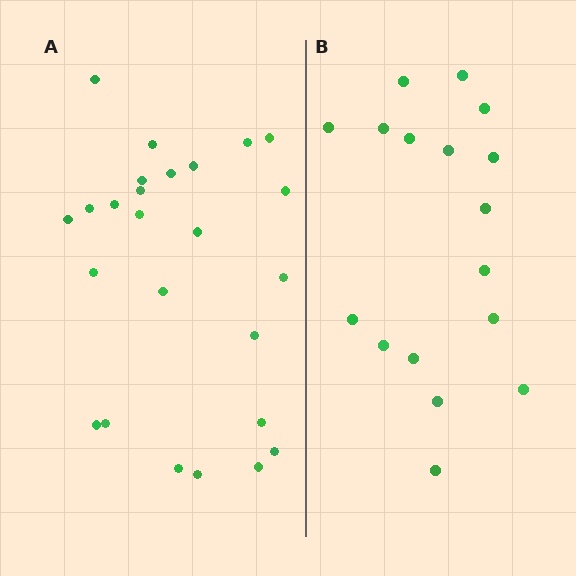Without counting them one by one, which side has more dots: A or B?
Region A (the left region) has more dots.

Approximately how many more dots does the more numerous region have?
Region A has roughly 8 or so more dots than region B.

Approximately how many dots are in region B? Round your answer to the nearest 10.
About 20 dots. (The exact count is 17, which rounds to 20.)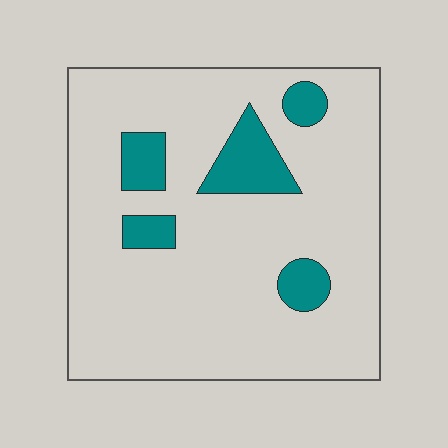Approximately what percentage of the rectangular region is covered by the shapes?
Approximately 15%.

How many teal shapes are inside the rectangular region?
5.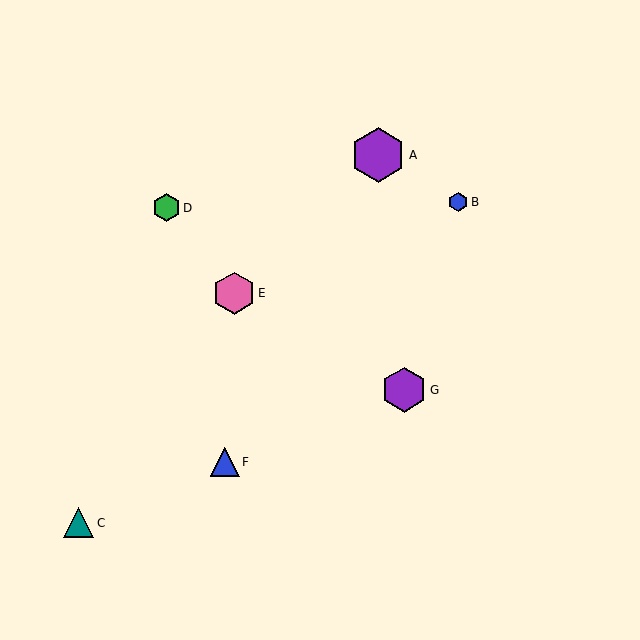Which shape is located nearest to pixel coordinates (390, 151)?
The purple hexagon (labeled A) at (378, 155) is nearest to that location.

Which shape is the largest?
The purple hexagon (labeled A) is the largest.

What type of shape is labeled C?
Shape C is a teal triangle.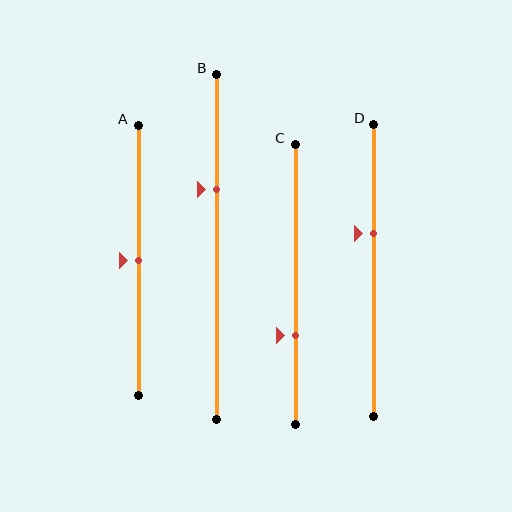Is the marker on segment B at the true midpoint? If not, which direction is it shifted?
No, the marker on segment B is shifted upward by about 17% of the segment length.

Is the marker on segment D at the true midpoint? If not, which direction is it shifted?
No, the marker on segment D is shifted upward by about 13% of the segment length.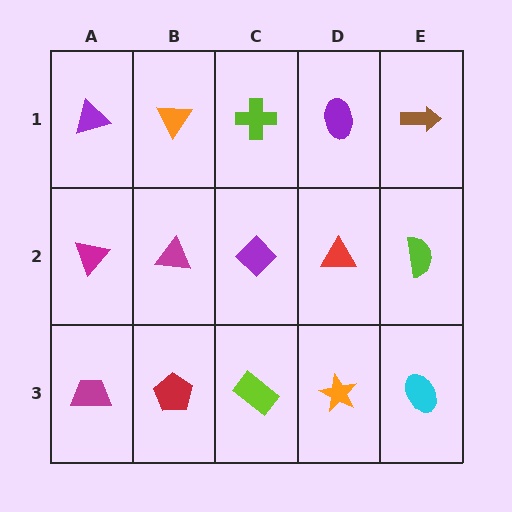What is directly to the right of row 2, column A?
A magenta triangle.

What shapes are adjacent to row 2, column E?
A brown arrow (row 1, column E), a cyan ellipse (row 3, column E), a red triangle (row 2, column D).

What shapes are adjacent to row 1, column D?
A red triangle (row 2, column D), a lime cross (row 1, column C), a brown arrow (row 1, column E).